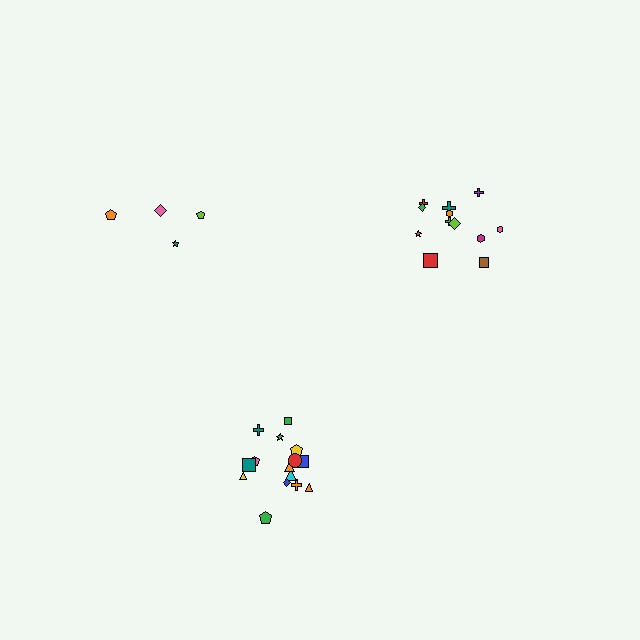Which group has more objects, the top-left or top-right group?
The top-right group.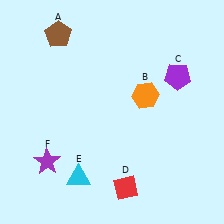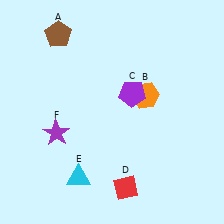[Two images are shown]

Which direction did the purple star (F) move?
The purple star (F) moved up.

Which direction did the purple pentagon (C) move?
The purple pentagon (C) moved left.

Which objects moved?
The objects that moved are: the purple pentagon (C), the purple star (F).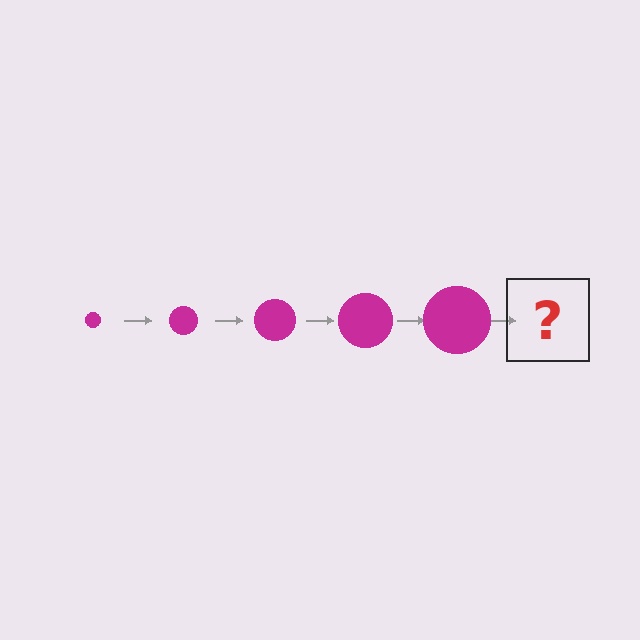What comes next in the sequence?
The next element should be a magenta circle, larger than the previous one.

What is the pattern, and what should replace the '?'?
The pattern is that the circle gets progressively larger each step. The '?' should be a magenta circle, larger than the previous one.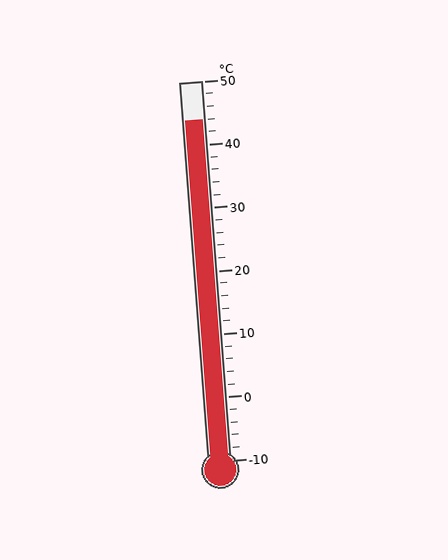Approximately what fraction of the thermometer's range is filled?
The thermometer is filled to approximately 90% of its range.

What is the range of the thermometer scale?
The thermometer scale ranges from -10°C to 50°C.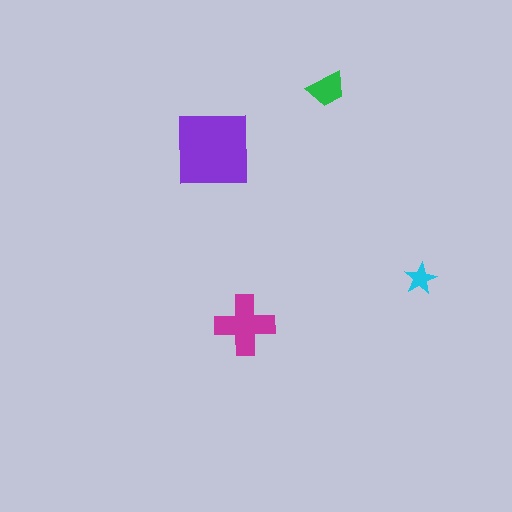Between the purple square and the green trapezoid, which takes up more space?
The purple square.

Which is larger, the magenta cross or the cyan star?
The magenta cross.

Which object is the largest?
The purple square.